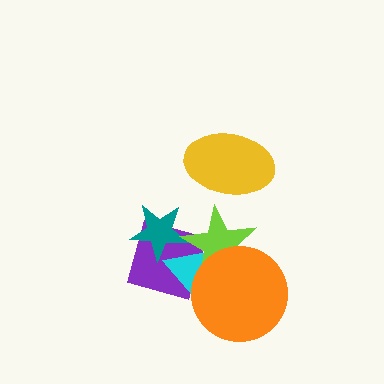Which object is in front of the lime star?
The orange circle is in front of the lime star.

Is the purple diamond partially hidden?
Yes, it is partially covered by another shape.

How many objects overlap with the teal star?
3 objects overlap with the teal star.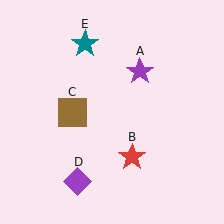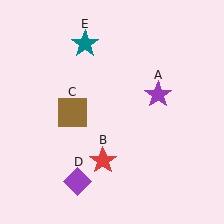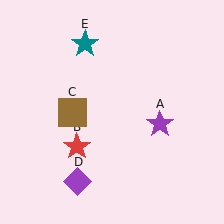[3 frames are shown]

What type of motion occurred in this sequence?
The purple star (object A), red star (object B) rotated clockwise around the center of the scene.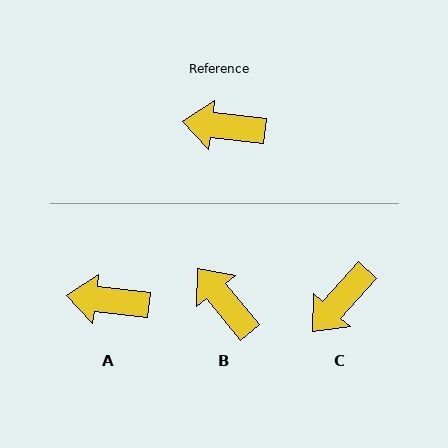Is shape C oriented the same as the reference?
No, it is off by about 55 degrees.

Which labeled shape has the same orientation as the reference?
A.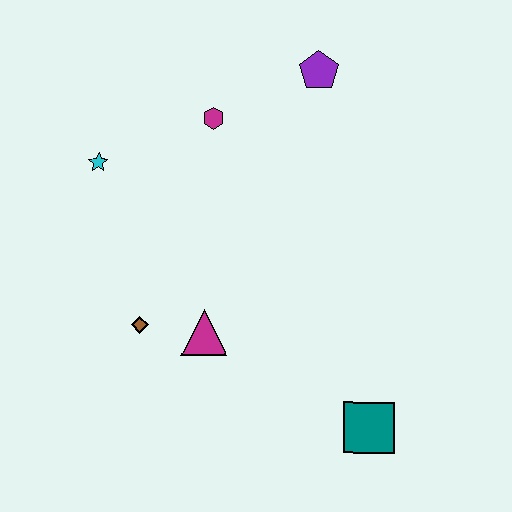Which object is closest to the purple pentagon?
The magenta hexagon is closest to the purple pentagon.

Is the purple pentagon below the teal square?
No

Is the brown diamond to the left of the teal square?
Yes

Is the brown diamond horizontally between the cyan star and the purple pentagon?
Yes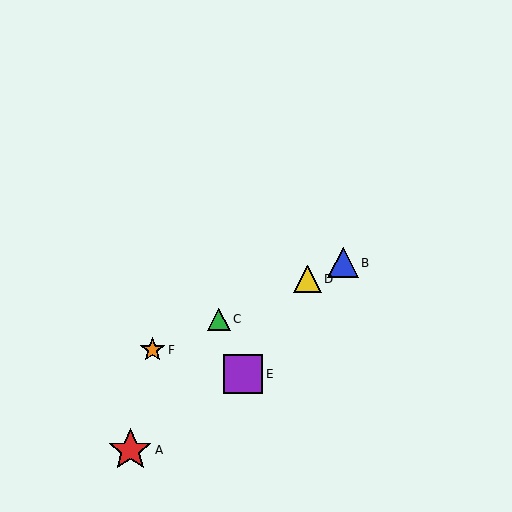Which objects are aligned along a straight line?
Objects B, C, D, F are aligned along a straight line.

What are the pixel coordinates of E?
Object E is at (243, 374).